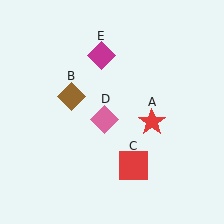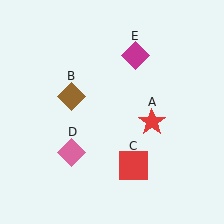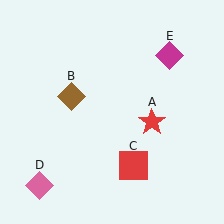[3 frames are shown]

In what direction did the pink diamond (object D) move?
The pink diamond (object D) moved down and to the left.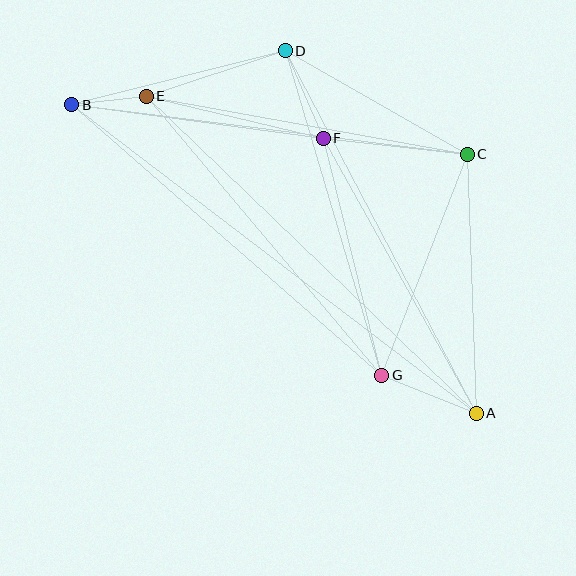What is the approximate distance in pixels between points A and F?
The distance between A and F is approximately 314 pixels.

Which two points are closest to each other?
Points B and E are closest to each other.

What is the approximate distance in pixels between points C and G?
The distance between C and G is approximately 237 pixels.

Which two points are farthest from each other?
Points A and B are farthest from each other.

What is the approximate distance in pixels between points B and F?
The distance between B and F is approximately 254 pixels.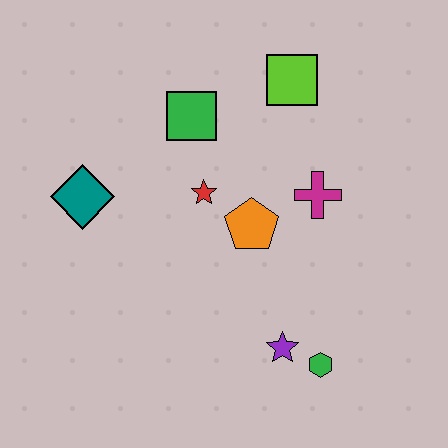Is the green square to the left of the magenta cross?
Yes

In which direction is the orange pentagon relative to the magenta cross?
The orange pentagon is to the left of the magenta cross.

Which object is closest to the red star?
The orange pentagon is closest to the red star.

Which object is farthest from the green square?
The green hexagon is farthest from the green square.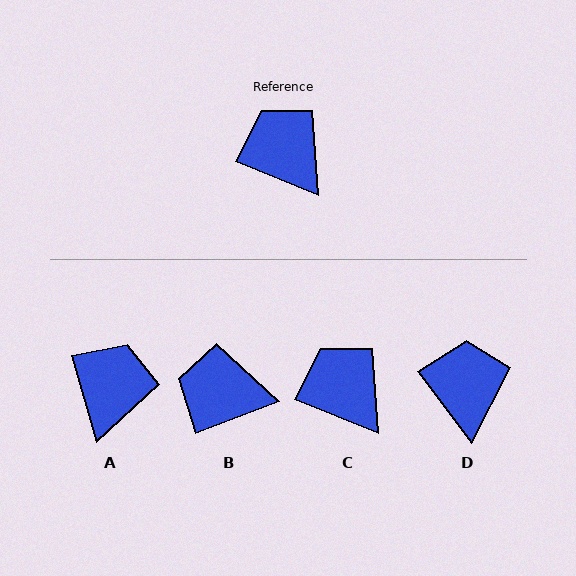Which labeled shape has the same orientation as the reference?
C.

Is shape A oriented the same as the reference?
No, it is off by about 52 degrees.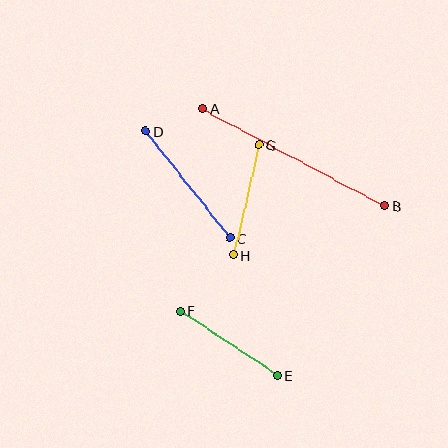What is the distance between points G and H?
The distance is approximately 113 pixels.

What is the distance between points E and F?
The distance is approximately 116 pixels.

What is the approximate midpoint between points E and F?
The midpoint is at approximately (229, 343) pixels.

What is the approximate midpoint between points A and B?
The midpoint is at approximately (293, 157) pixels.